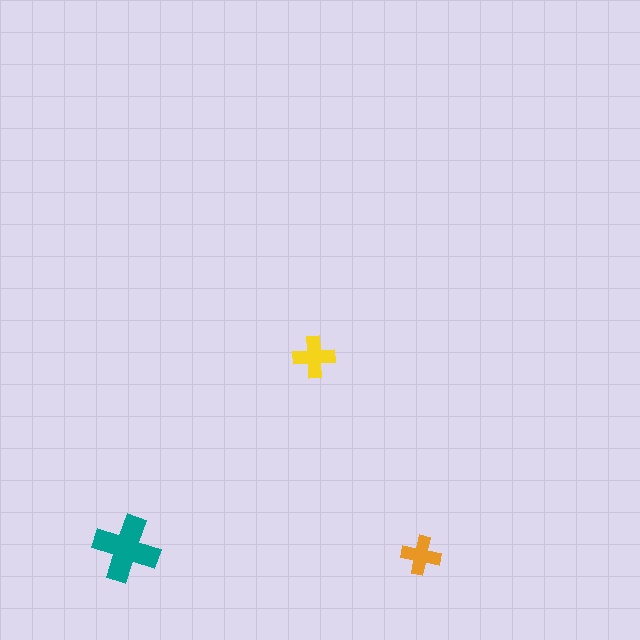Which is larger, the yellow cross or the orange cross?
The yellow one.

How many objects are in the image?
There are 3 objects in the image.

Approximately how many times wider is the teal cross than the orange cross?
About 1.5 times wider.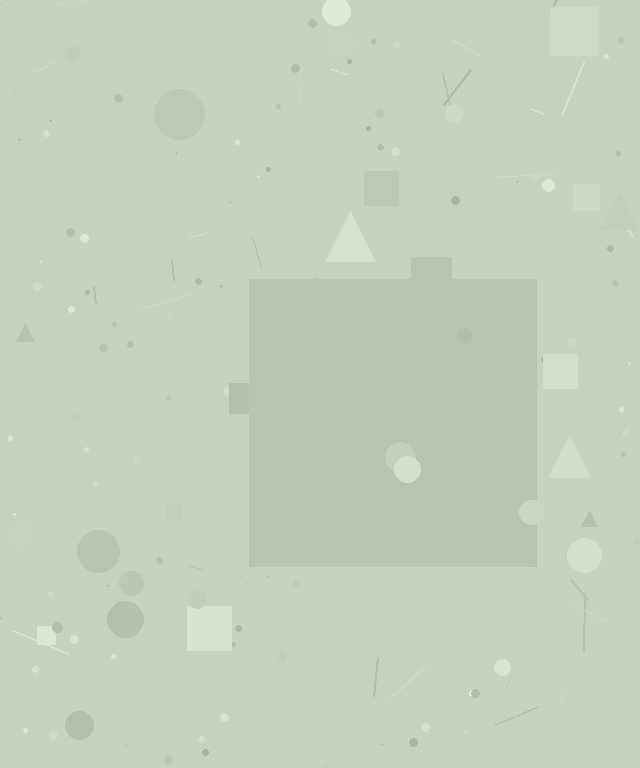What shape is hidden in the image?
A square is hidden in the image.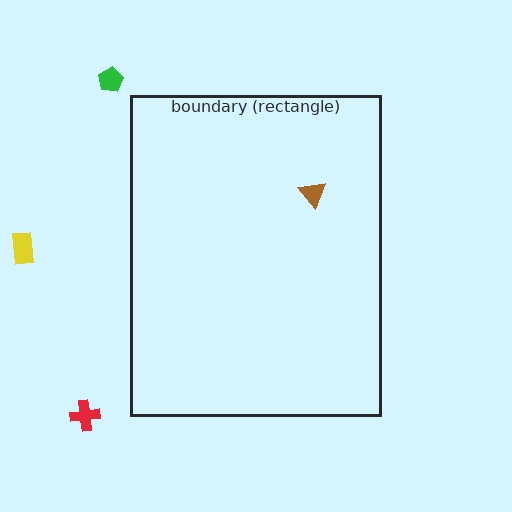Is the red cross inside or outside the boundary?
Outside.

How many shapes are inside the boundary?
1 inside, 3 outside.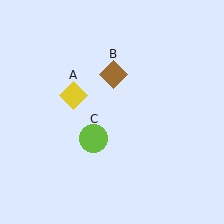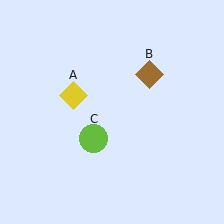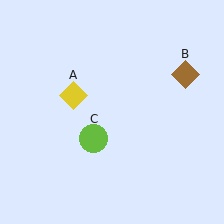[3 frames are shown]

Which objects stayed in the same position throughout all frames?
Yellow diamond (object A) and lime circle (object C) remained stationary.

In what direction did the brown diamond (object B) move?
The brown diamond (object B) moved right.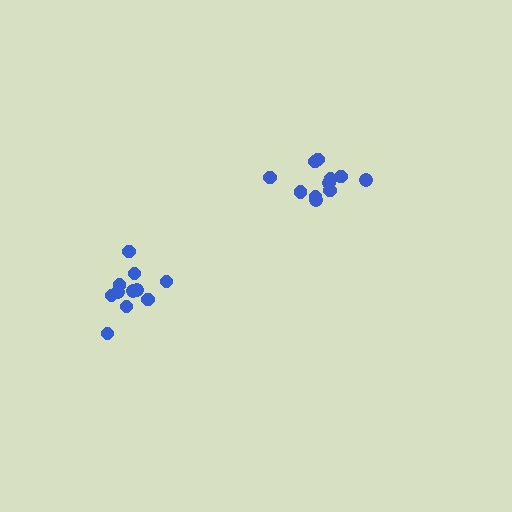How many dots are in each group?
Group 1: 11 dots, Group 2: 11 dots (22 total).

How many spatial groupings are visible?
There are 2 spatial groupings.